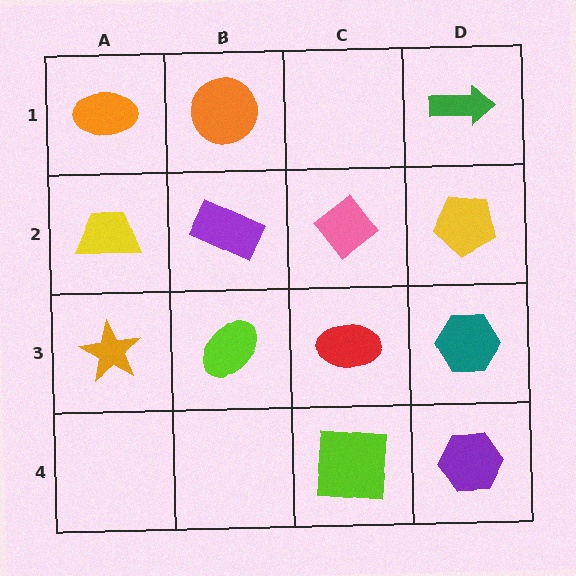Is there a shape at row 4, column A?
No, that cell is empty.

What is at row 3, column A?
An orange star.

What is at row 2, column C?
A pink diamond.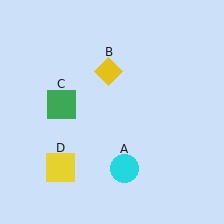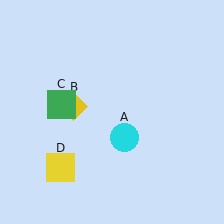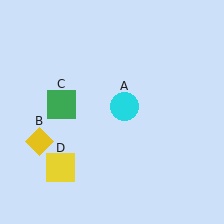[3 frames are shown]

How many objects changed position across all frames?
2 objects changed position: cyan circle (object A), yellow diamond (object B).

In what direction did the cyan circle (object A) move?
The cyan circle (object A) moved up.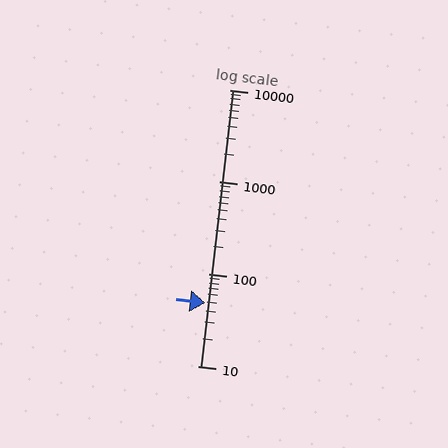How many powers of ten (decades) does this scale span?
The scale spans 3 decades, from 10 to 10000.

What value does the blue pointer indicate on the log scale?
The pointer indicates approximately 49.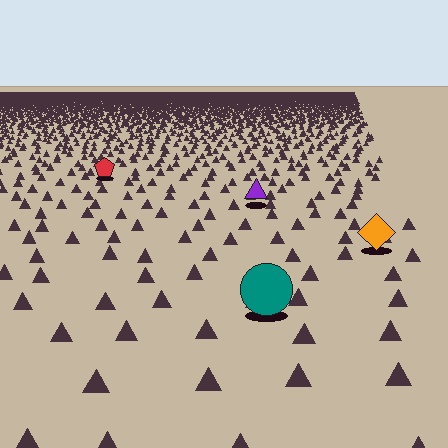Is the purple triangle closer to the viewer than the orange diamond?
No. The orange diamond is closer — you can tell from the texture gradient: the ground texture is coarser near it.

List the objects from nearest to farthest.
From nearest to farthest: the teal circle, the orange diamond, the purple triangle, the red pentagon.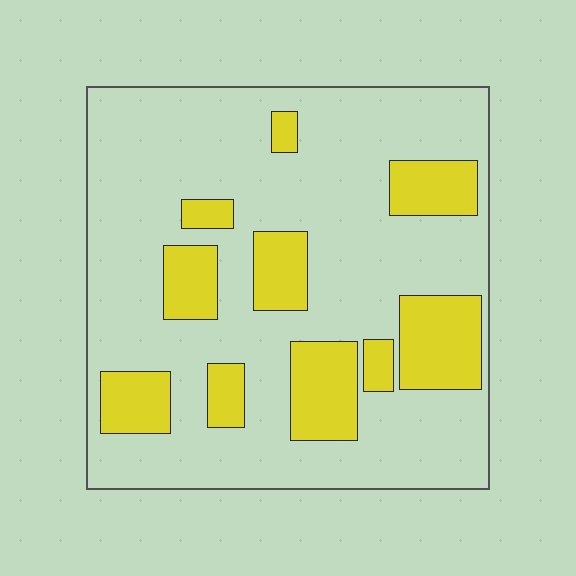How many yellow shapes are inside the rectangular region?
10.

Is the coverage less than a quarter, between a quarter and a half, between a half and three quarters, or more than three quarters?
Less than a quarter.